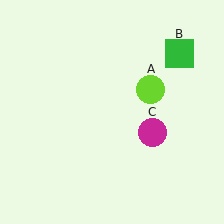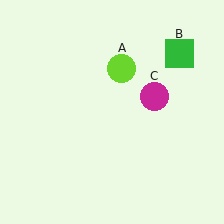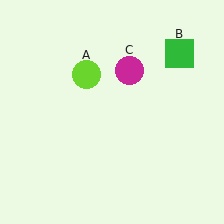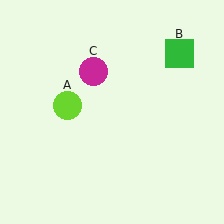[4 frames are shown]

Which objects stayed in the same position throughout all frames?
Green square (object B) remained stationary.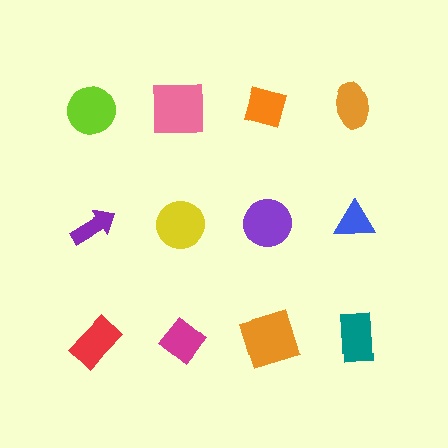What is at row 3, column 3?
An orange square.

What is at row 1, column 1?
A lime circle.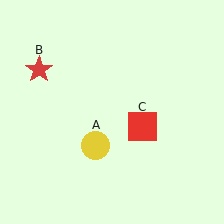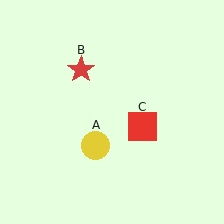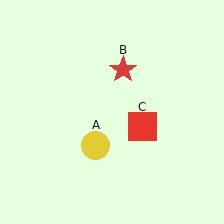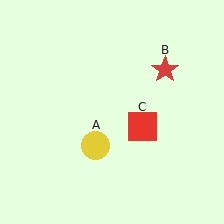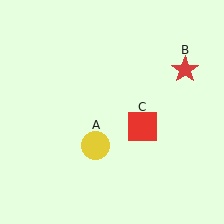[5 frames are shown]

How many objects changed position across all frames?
1 object changed position: red star (object B).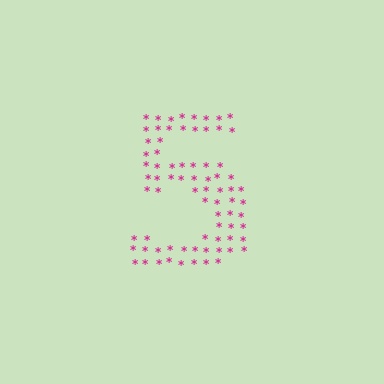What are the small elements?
The small elements are asterisks.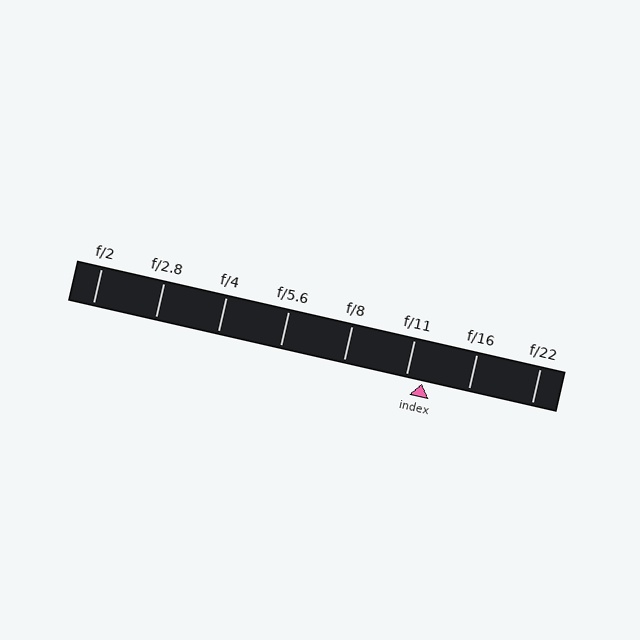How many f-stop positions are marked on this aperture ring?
There are 8 f-stop positions marked.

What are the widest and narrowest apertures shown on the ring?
The widest aperture shown is f/2 and the narrowest is f/22.